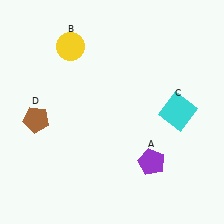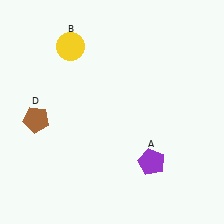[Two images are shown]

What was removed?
The cyan square (C) was removed in Image 2.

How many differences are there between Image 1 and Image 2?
There is 1 difference between the two images.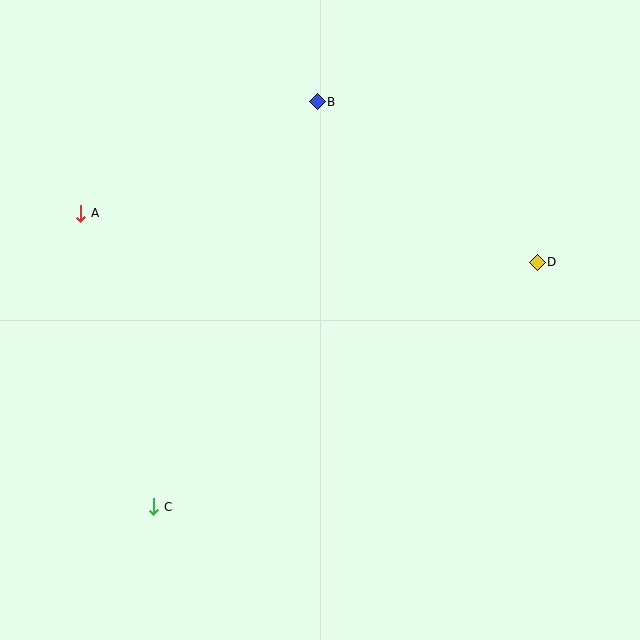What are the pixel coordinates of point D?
Point D is at (537, 262).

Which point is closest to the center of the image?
Point B at (317, 102) is closest to the center.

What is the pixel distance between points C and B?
The distance between C and B is 436 pixels.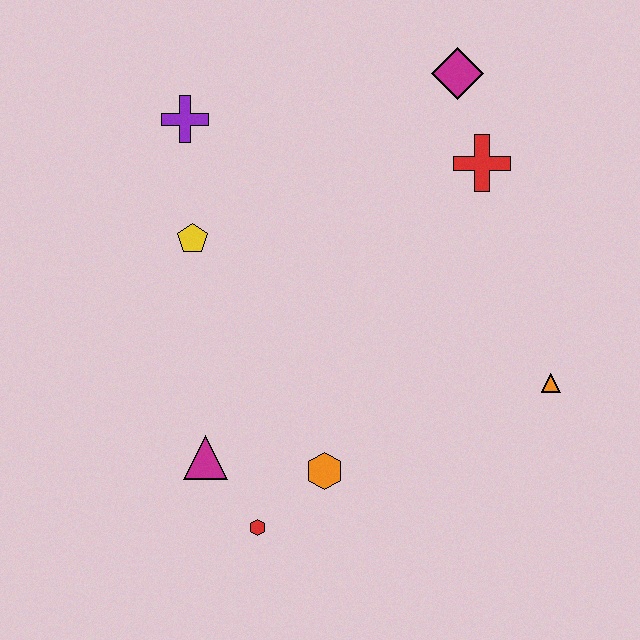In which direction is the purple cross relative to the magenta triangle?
The purple cross is above the magenta triangle.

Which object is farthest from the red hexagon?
The magenta diamond is farthest from the red hexagon.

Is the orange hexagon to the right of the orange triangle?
No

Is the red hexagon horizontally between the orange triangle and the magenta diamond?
No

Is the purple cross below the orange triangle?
No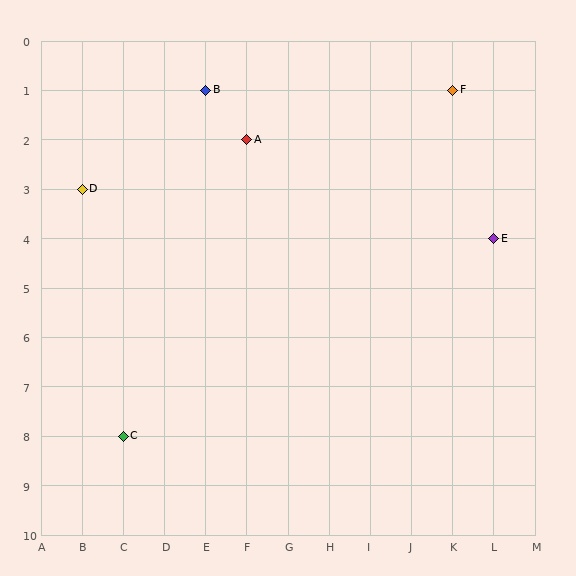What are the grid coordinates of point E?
Point E is at grid coordinates (L, 4).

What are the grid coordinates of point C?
Point C is at grid coordinates (C, 8).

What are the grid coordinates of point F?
Point F is at grid coordinates (K, 1).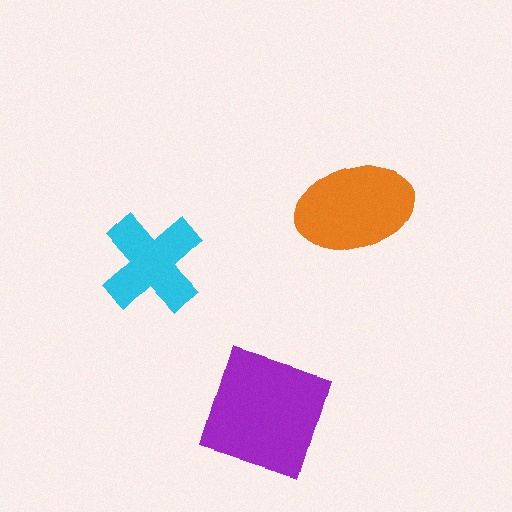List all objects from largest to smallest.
The purple square, the orange ellipse, the cyan cross.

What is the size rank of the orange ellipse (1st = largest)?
2nd.